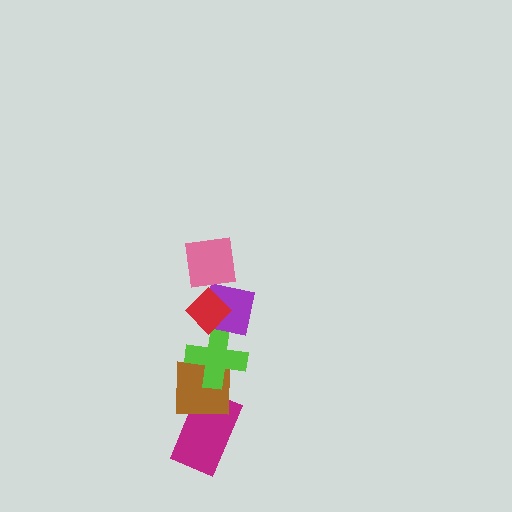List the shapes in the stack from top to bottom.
From top to bottom: the pink square, the red diamond, the purple square, the lime cross, the brown square, the magenta rectangle.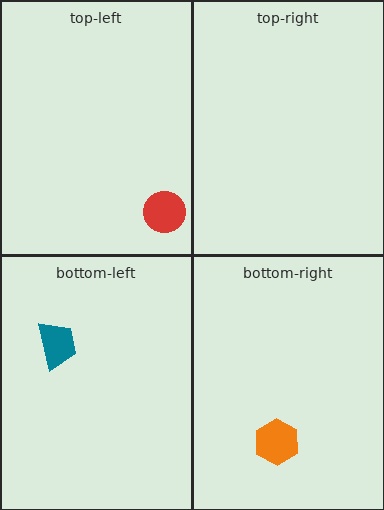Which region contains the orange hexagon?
The bottom-right region.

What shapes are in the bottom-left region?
The teal trapezoid.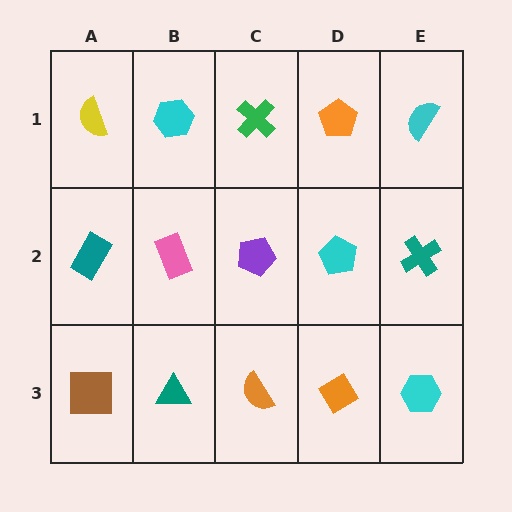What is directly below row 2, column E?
A cyan hexagon.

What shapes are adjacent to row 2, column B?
A cyan hexagon (row 1, column B), a teal triangle (row 3, column B), a teal rectangle (row 2, column A), a purple pentagon (row 2, column C).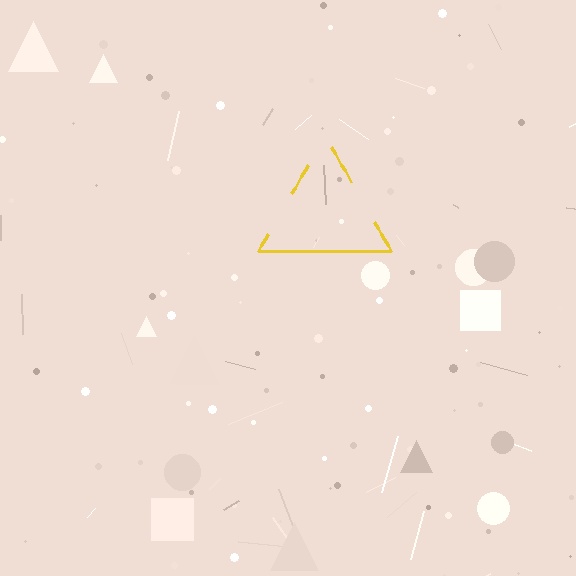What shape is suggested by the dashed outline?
The dashed outline suggests a triangle.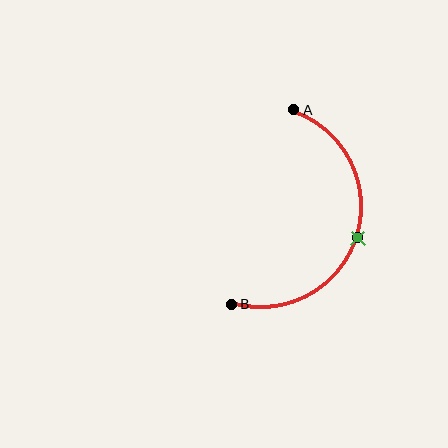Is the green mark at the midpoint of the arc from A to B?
Yes. The green mark lies on the arc at equal arc-length from both A and B — it is the arc midpoint.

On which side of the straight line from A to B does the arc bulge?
The arc bulges to the right of the straight line connecting A and B.